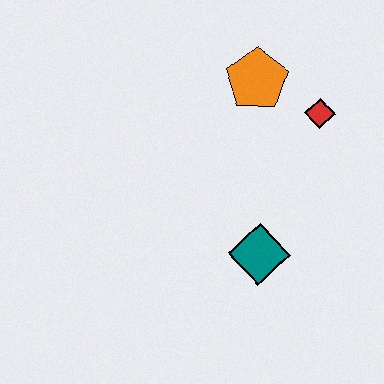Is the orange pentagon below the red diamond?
No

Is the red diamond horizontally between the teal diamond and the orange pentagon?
No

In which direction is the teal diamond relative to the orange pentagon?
The teal diamond is below the orange pentagon.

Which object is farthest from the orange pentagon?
The teal diamond is farthest from the orange pentagon.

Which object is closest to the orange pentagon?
The red diamond is closest to the orange pentagon.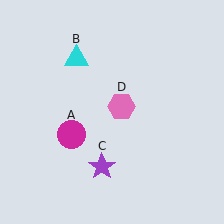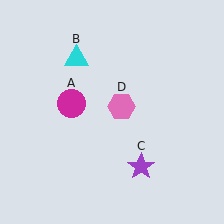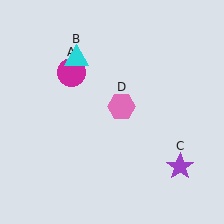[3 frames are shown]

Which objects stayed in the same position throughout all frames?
Cyan triangle (object B) and pink hexagon (object D) remained stationary.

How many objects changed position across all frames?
2 objects changed position: magenta circle (object A), purple star (object C).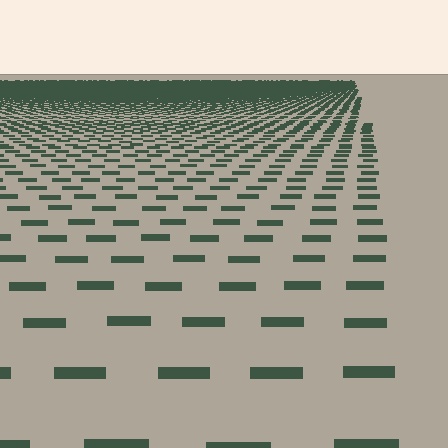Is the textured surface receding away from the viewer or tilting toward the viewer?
The surface is receding away from the viewer. Texture elements get smaller and denser toward the top.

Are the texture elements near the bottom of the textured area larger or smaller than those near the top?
Larger. Near the bottom, elements are closer to the viewer and appear at a bigger on-screen size.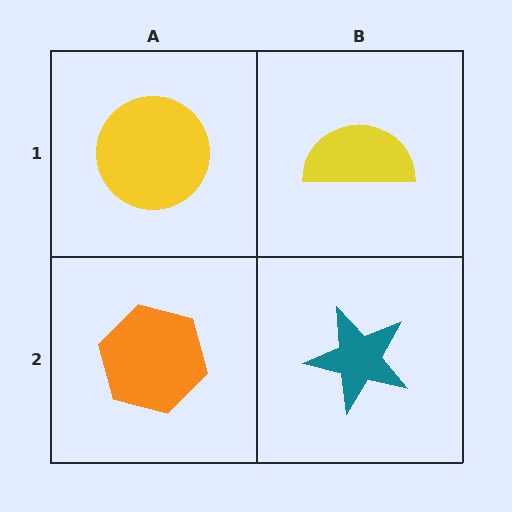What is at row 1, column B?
A yellow semicircle.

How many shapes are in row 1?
2 shapes.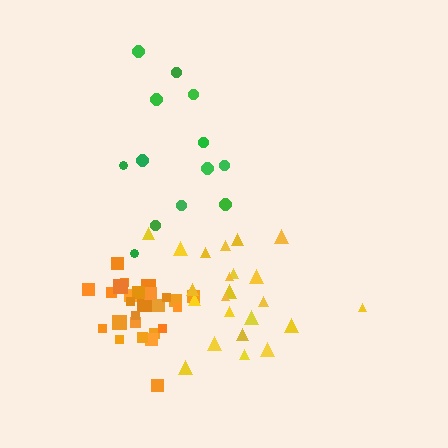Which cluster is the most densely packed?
Orange.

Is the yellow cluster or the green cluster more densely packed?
Yellow.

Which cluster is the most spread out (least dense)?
Green.